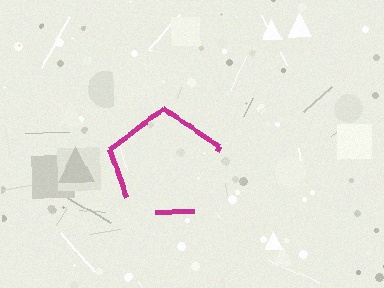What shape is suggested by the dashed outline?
The dashed outline suggests a pentagon.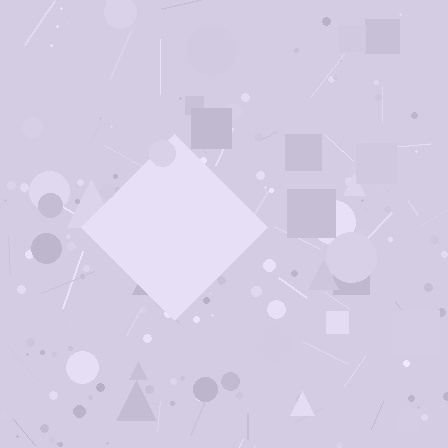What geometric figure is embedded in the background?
A diamond is embedded in the background.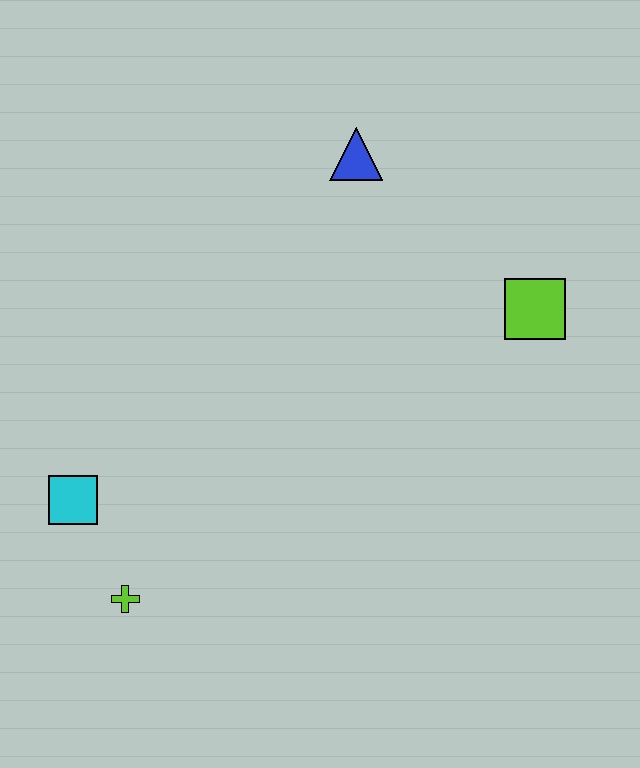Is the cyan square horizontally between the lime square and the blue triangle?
No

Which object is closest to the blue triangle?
The lime square is closest to the blue triangle.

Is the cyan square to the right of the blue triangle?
No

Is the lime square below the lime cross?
No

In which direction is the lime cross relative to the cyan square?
The lime cross is below the cyan square.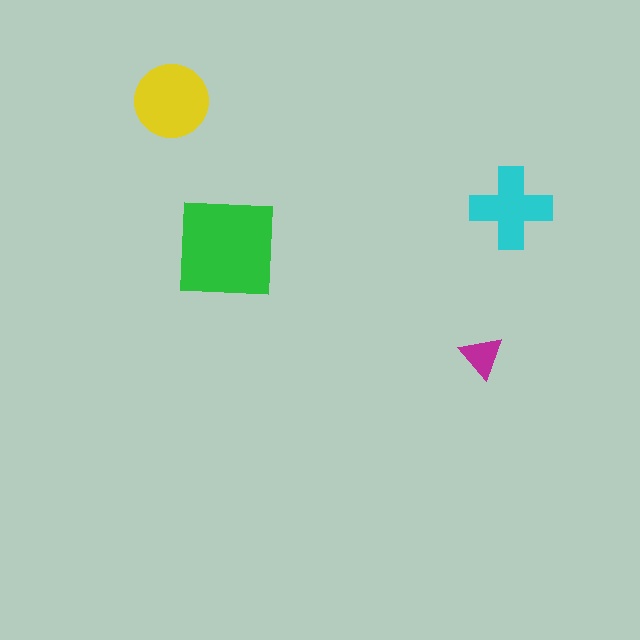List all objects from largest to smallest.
The green square, the yellow circle, the cyan cross, the magenta triangle.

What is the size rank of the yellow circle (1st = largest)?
2nd.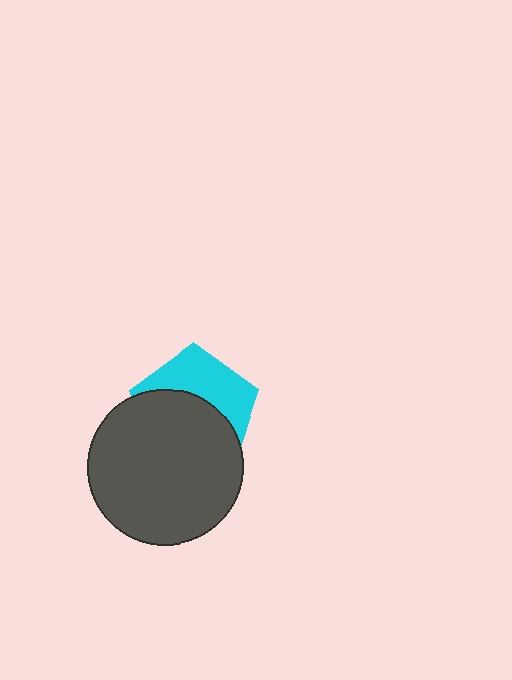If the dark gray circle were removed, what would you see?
You would see the complete cyan pentagon.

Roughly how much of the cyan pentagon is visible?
A small part of it is visible (roughly 42%).